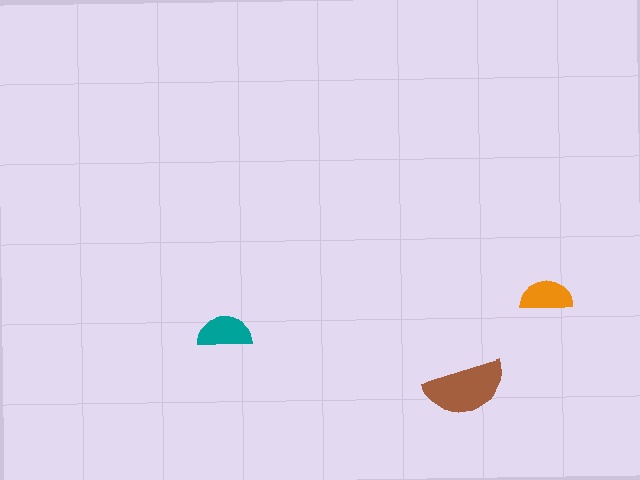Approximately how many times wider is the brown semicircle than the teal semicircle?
About 1.5 times wider.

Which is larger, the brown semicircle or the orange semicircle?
The brown one.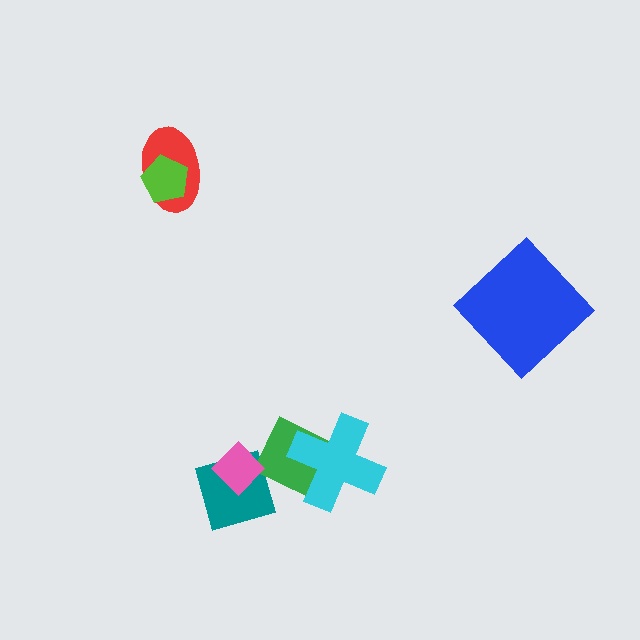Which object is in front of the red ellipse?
The lime pentagon is in front of the red ellipse.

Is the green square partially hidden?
Yes, it is partially covered by another shape.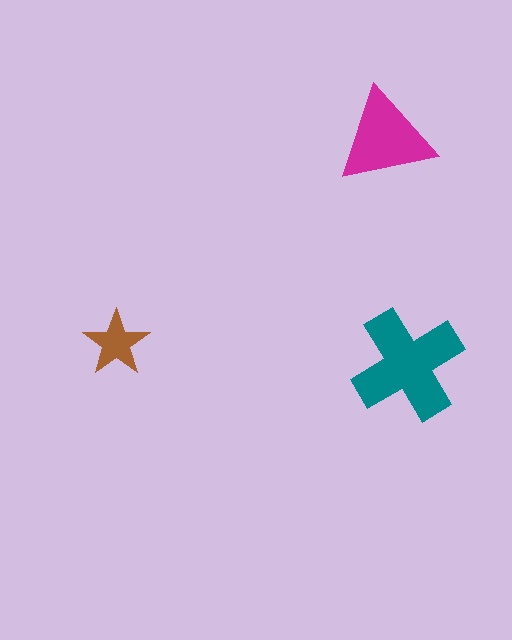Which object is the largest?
The teal cross.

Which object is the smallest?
The brown star.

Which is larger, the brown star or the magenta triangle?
The magenta triangle.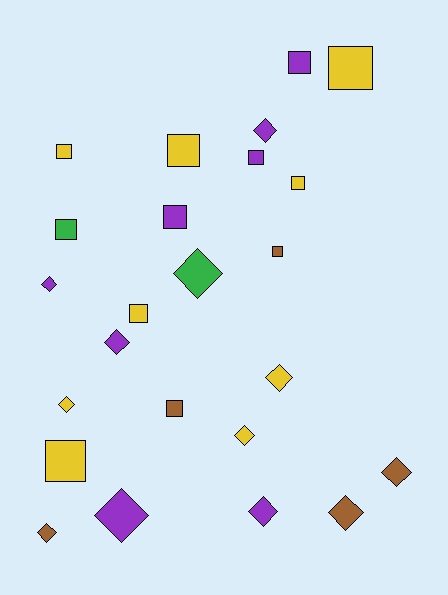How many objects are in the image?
There are 24 objects.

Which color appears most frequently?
Yellow, with 9 objects.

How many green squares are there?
There is 1 green square.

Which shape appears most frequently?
Square, with 12 objects.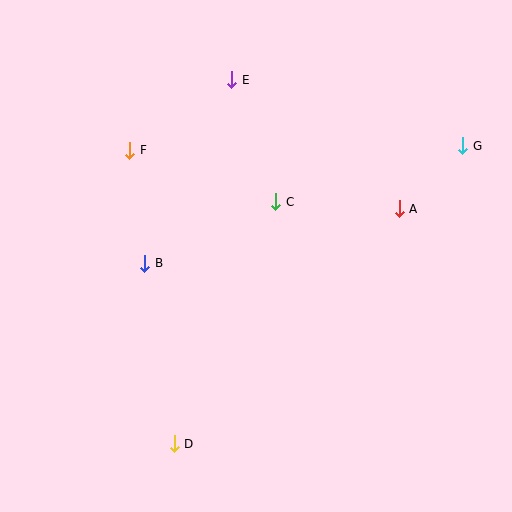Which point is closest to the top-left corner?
Point F is closest to the top-left corner.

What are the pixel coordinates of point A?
Point A is at (399, 209).